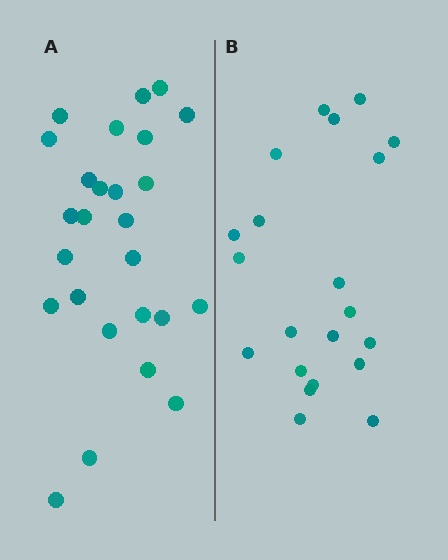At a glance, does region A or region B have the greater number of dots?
Region A (the left region) has more dots.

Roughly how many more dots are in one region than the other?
Region A has about 5 more dots than region B.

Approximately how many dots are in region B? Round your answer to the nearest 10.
About 20 dots. (The exact count is 21, which rounds to 20.)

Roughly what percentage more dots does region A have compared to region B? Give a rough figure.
About 25% more.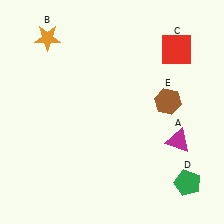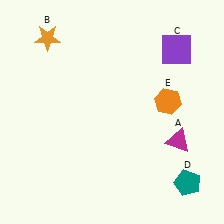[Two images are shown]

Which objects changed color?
C changed from red to purple. D changed from green to teal. E changed from brown to orange.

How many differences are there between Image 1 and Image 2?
There are 3 differences between the two images.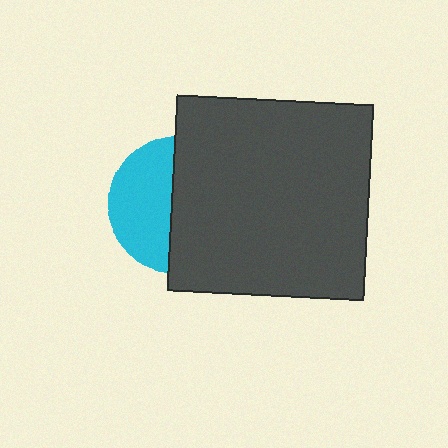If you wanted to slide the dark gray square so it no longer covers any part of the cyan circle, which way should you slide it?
Slide it right — that is the most direct way to separate the two shapes.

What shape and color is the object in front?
The object in front is a dark gray square.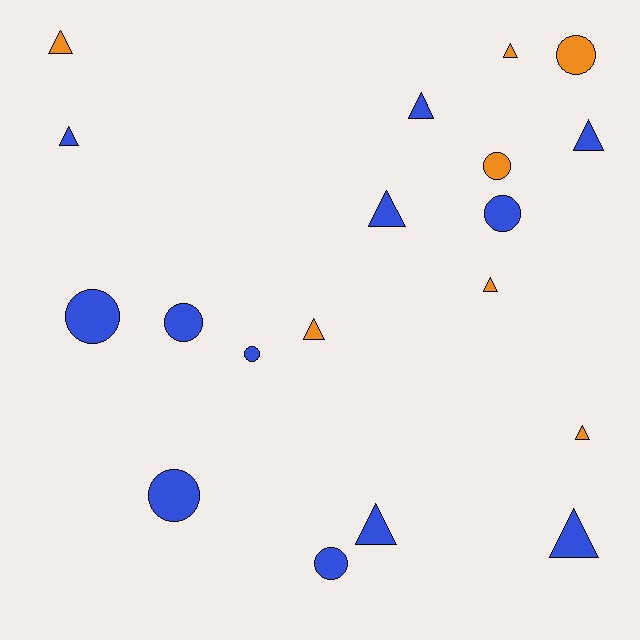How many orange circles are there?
There are 2 orange circles.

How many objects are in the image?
There are 19 objects.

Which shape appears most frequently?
Triangle, with 11 objects.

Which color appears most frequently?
Blue, with 12 objects.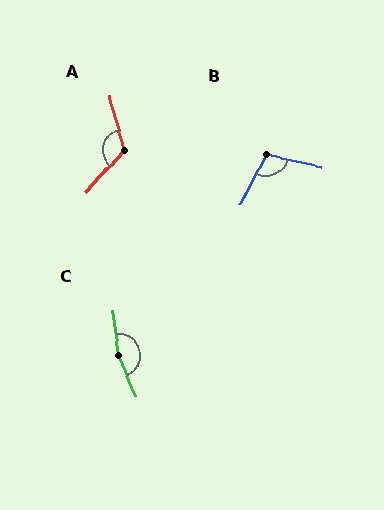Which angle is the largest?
C, at approximately 164 degrees.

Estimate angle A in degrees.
Approximately 123 degrees.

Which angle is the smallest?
B, at approximately 104 degrees.